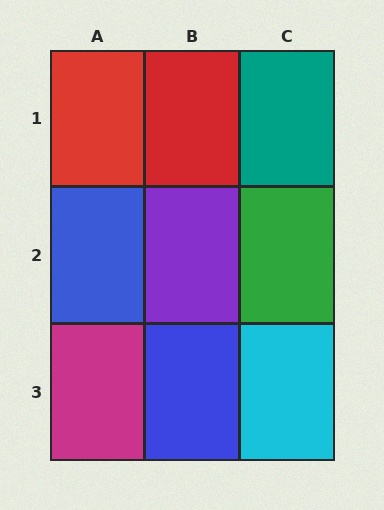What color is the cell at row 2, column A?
Blue.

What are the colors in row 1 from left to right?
Red, red, teal.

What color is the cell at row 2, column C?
Green.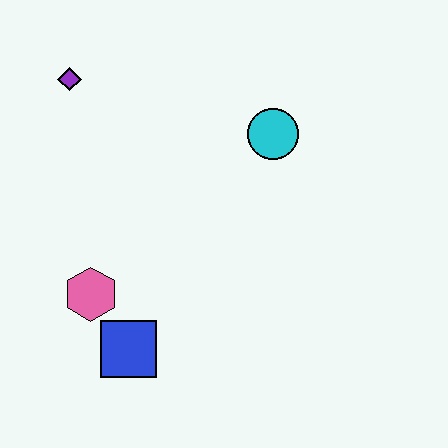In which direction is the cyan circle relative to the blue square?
The cyan circle is above the blue square.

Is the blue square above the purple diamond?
No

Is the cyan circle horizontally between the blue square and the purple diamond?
No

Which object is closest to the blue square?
The pink hexagon is closest to the blue square.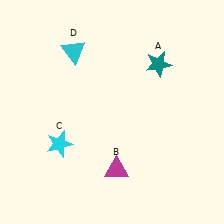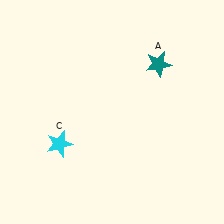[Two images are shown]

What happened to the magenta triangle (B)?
The magenta triangle (B) was removed in Image 2. It was in the bottom-right area of Image 1.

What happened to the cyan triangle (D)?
The cyan triangle (D) was removed in Image 2. It was in the top-left area of Image 1.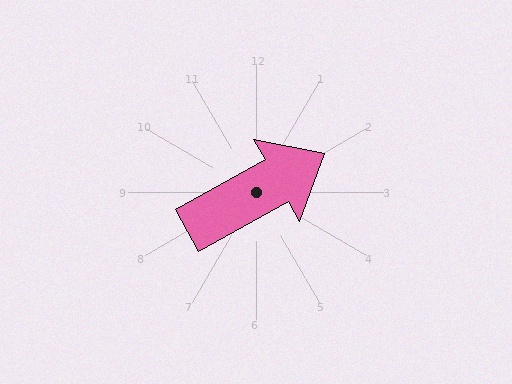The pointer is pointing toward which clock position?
Roughly 2 o'clock.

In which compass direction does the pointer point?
Northeast.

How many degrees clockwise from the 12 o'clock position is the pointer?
Approximately 61 degrees.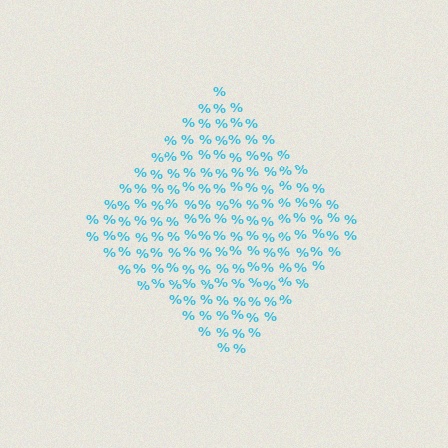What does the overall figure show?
The overall figure shows a diamond.